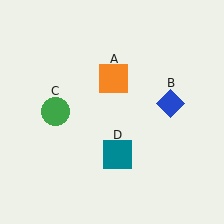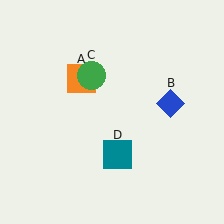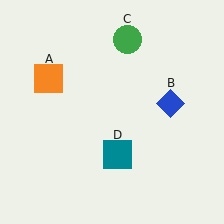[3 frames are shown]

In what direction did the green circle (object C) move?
The green circle (object C) moved up and to the right.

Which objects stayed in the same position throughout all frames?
Blue diamond (object B) and teal square (object D) remained stationary.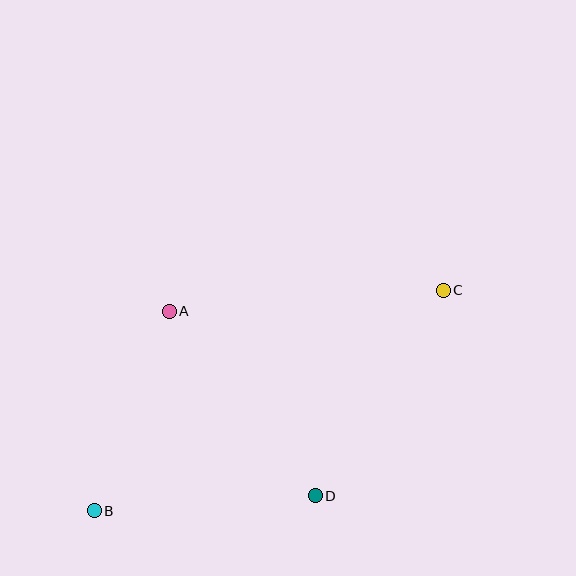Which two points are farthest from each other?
Points B and C are farthest from each other.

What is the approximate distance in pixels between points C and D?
The distance between C and D is approximately 242 pixels.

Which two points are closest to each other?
Points A and B are closest to each other.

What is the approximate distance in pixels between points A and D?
The distance between A and D is approximately 235 pixels.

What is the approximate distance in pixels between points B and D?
The distance between B and D is approximately 221 pixels.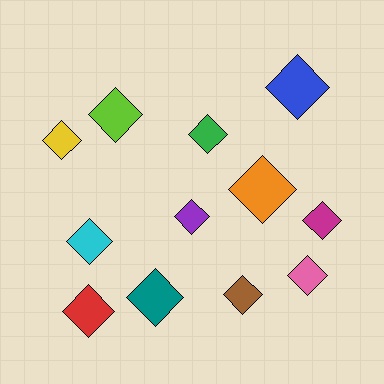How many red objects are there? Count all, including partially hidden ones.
There is 1 red object.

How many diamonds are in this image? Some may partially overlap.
There are 12 diamonds.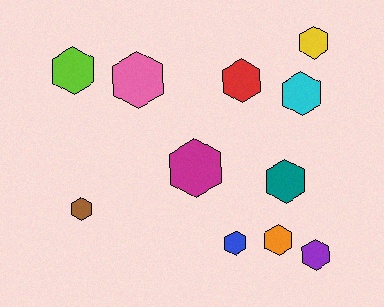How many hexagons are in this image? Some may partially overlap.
There are 11 hexagons.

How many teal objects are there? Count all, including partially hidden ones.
There is 1 teal object.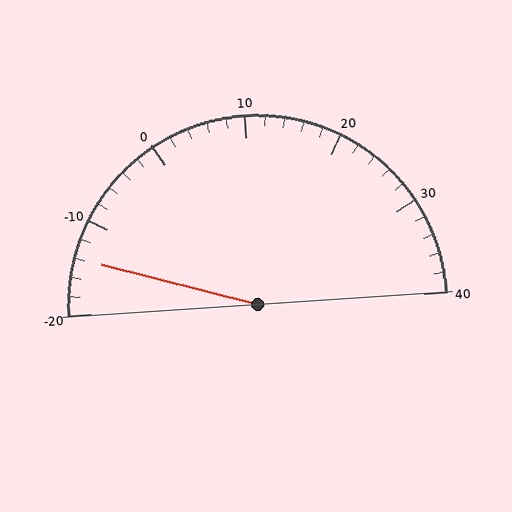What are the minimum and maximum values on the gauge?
The gauge ranges from -20 to 40.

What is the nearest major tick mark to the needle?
The nearest major tick mark is -10.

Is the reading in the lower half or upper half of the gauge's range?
The reading is in the lower half of the range (-20 to 40).